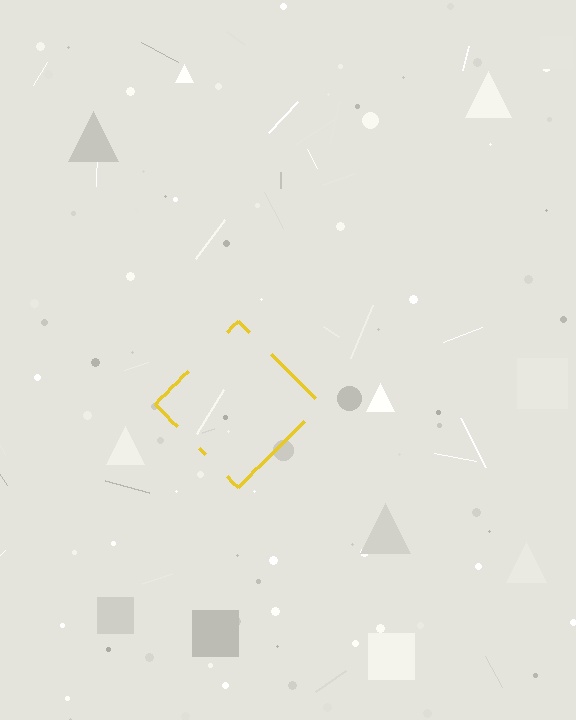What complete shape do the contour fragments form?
The contour fragments form a diamond.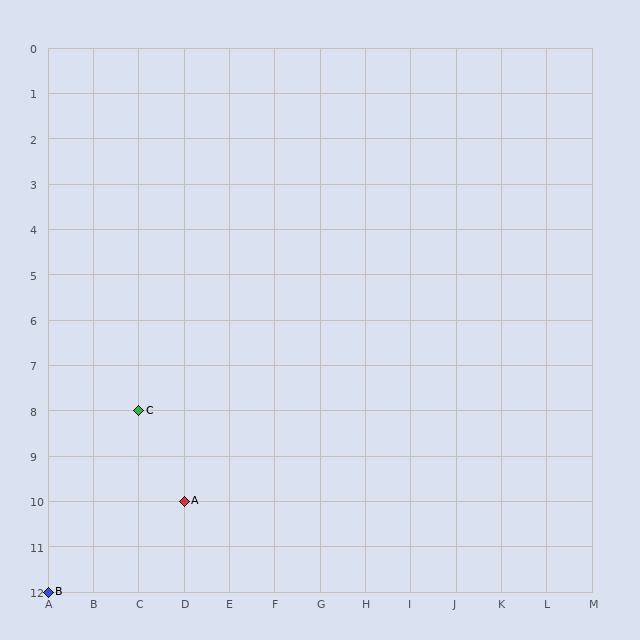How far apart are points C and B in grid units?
Points C and B are 2 columns and 4 rows apart (about 4.5 grid units diagonally).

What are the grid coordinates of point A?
Point A is at grid coordinates (D, 10).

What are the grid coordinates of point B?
Point B is at grid coordinates (A, 12).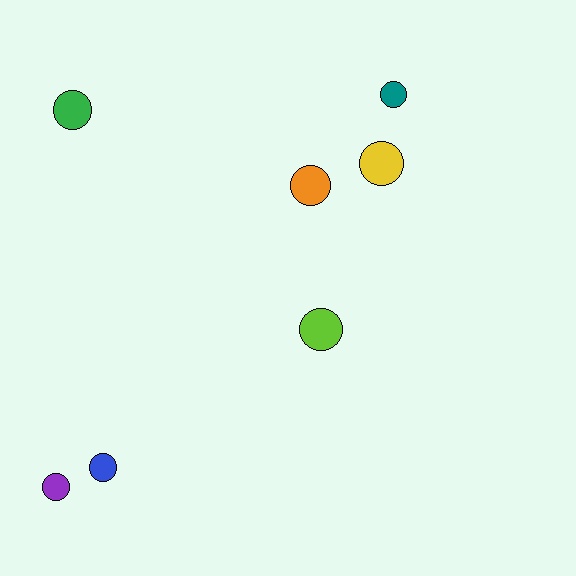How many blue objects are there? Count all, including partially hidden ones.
There is 1 blue object.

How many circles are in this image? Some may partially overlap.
There are 7 circles.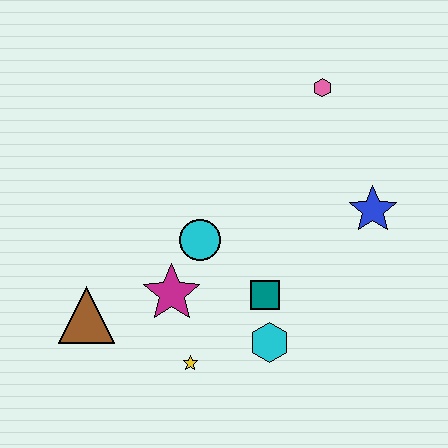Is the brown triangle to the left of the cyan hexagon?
Yes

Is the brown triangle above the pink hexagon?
No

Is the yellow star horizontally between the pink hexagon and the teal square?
No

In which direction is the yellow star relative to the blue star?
The yellow star is to the left of the blue star.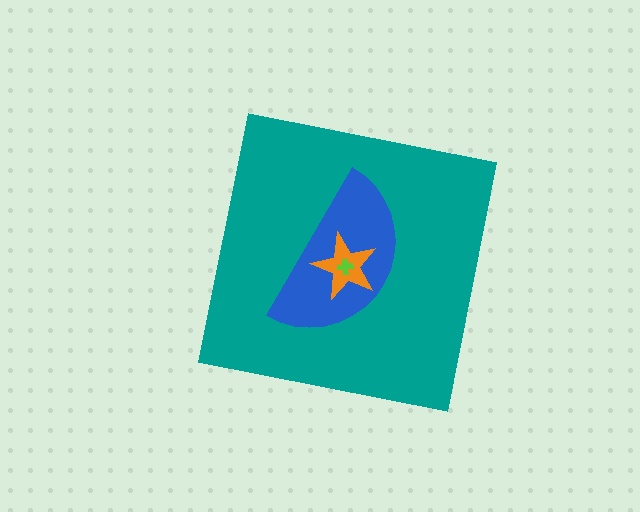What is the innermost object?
The lime cross.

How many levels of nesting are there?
4.